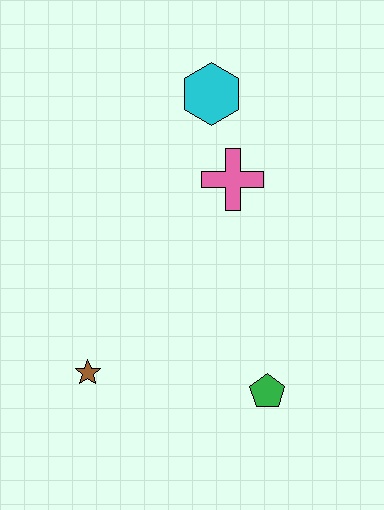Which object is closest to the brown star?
The green pentagon is closest to the brown star.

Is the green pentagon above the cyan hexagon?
No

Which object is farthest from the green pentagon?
The cyan hexagon is farthest from the green pentagon.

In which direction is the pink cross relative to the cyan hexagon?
The pink cross is below the cyan hexagon.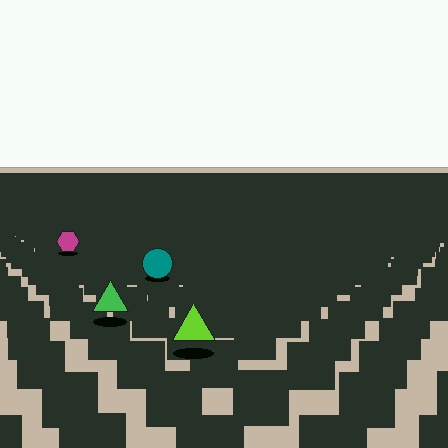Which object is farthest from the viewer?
The magenta hexagon is farthest from the viewer. It appears smaller and the ground texture around it is denser.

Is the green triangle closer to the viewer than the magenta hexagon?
Yes. The green triangle is closer — you can tell from the texture gradient: the ground texture is coarser near it.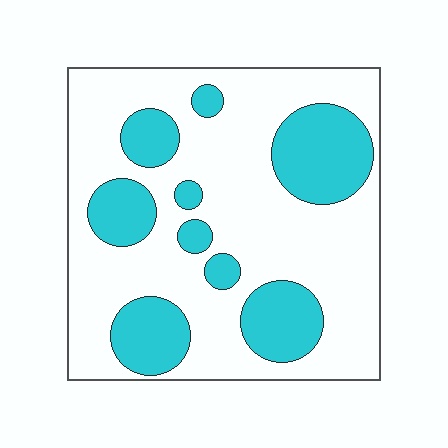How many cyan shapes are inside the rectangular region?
9.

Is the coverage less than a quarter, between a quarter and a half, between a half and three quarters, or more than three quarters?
Between a quarter and a half.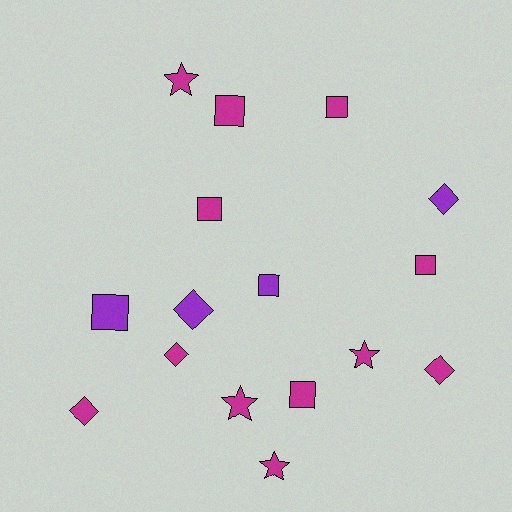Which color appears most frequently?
Magenta, with 12 objects.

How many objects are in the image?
There are 16 objects.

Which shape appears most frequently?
Square, with 7 objects.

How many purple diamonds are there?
There are 2 purple diamonds.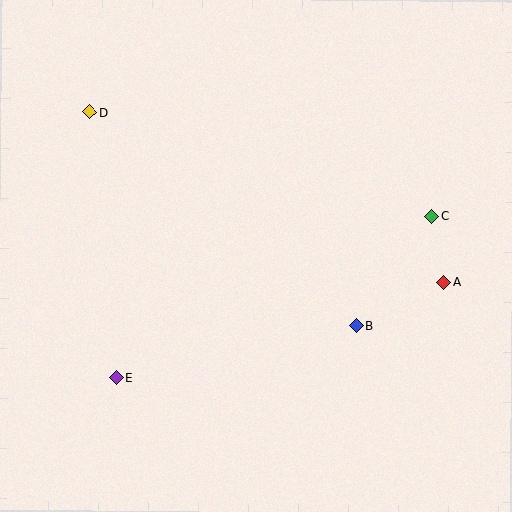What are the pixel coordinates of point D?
Point D is at (90, 112).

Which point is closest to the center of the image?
Point B at (357, 326) is closest to the center.